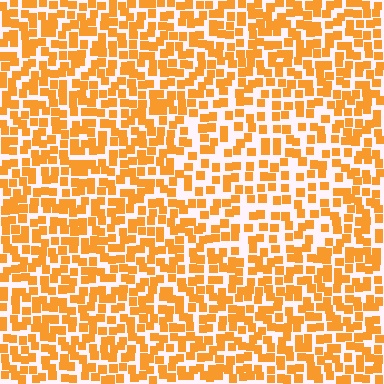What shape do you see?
I see a circle.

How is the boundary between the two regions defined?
The boundary is defined by a change in element density (approximately 1.6x ratio). All elements are the same color, size, and shape.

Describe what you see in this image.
The image contains small orange elements arranged at two different densities. A circle-shaped region is visible where the elements are less densely packed than the surrounding area.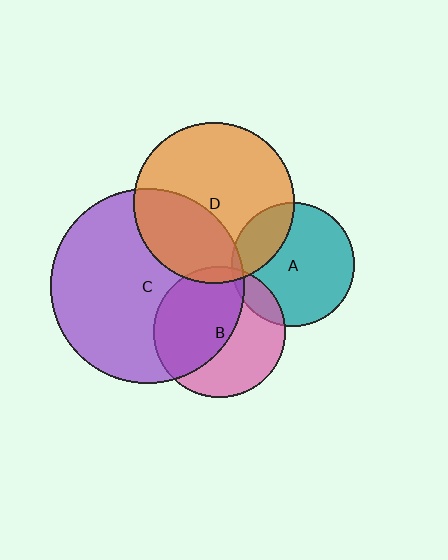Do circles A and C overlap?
Yes.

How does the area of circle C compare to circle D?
Approximately 1.5 times.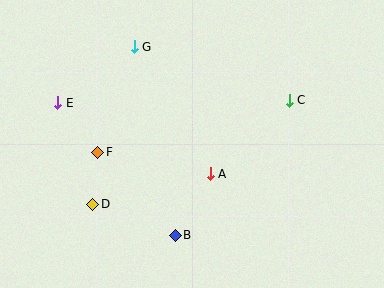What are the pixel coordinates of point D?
Point D is at (93, 204).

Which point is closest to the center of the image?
Point A at (210, 174) is closest to the center.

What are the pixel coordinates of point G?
Point G is at (134, 47).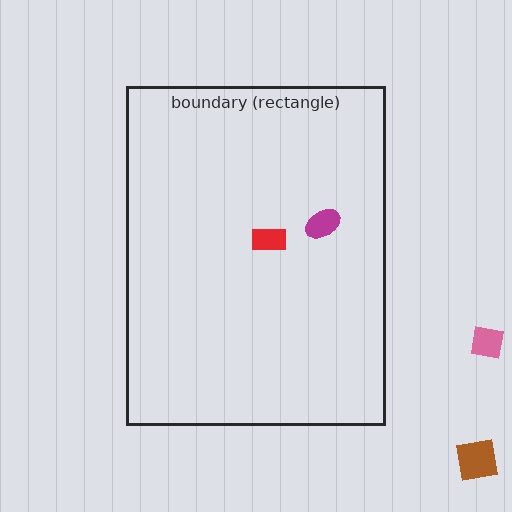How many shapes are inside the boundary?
2 inside, 2 outside.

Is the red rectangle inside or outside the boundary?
Inside.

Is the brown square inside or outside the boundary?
Outside.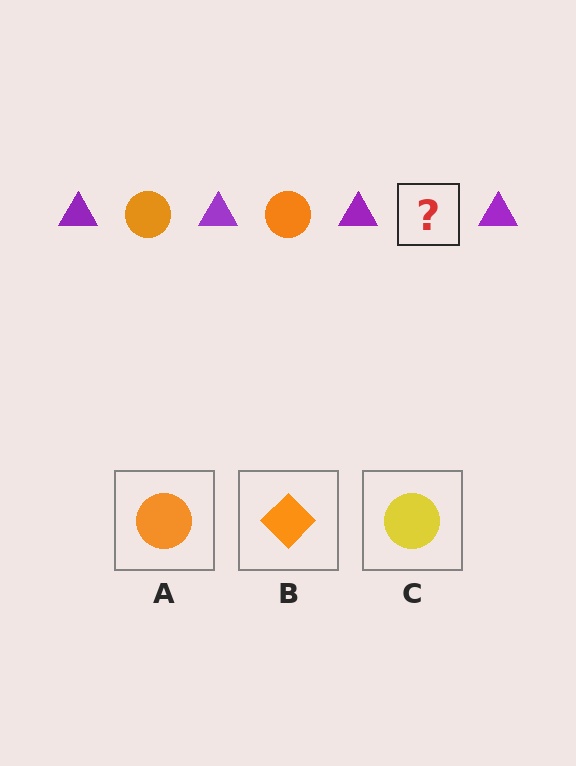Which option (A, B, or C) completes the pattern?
A.